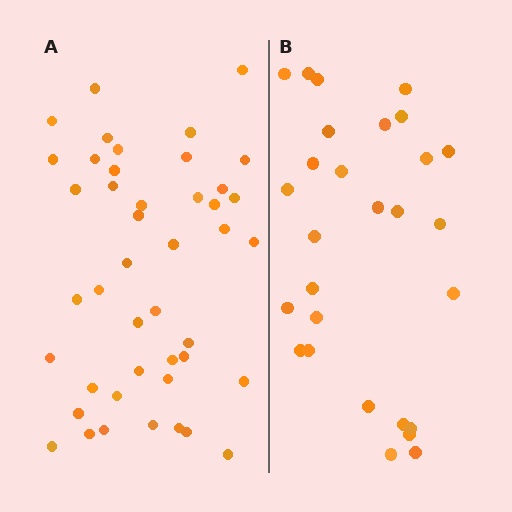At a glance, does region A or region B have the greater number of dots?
Region A (the left region) has more dots.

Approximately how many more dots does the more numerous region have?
Region A has approximately 15 more dots than region B.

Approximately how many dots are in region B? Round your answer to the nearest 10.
About 30 dots. (The exact count is 28, which rounds to 30.)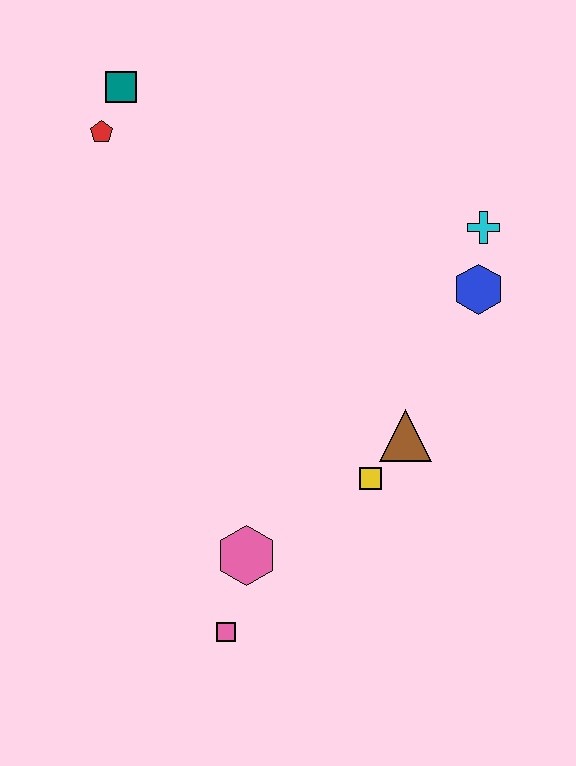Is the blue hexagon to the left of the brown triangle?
No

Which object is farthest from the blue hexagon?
The pink square is farthest from the blue hexagon.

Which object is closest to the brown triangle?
The yellow square is closest to the brown triangle.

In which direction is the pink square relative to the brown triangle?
The pink square is below the brown triangle.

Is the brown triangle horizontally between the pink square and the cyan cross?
Yes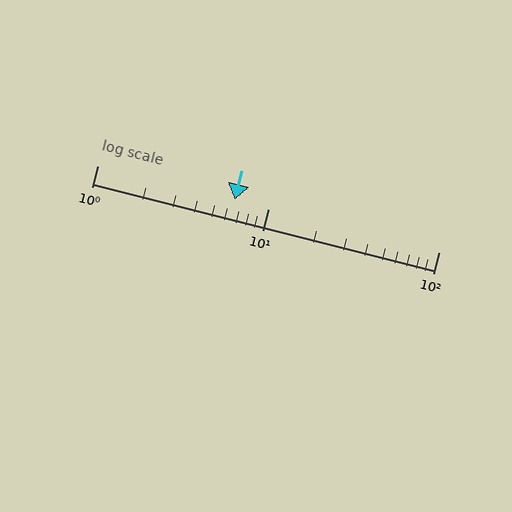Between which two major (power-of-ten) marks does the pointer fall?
The pointer is between 1 and 10.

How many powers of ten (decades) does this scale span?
The scale spans 2 decades, from 1 to 100.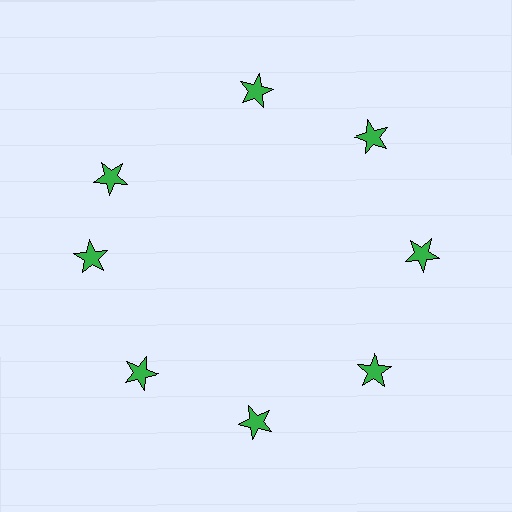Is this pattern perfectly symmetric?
No. The 8 green stars are arranged in a ring, but one element near the 10 o'clock position is rotated out of alignment along the ring, breaking the 8-fold rotational symmetry.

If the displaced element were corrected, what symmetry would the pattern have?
It would have 8-fold rotational symmetry — the pattern would map onto itself every 45 degrees.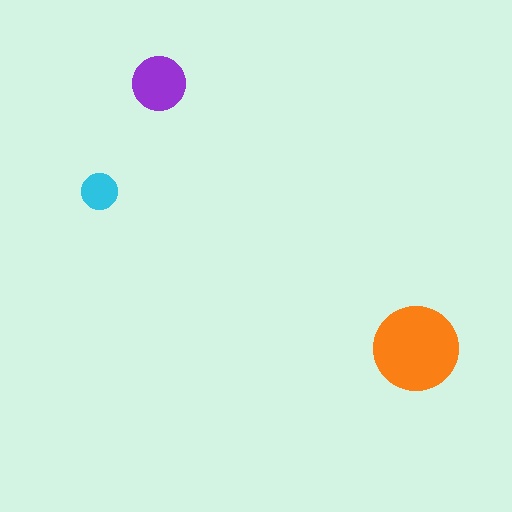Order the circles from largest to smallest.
the orange one, the purple one, the cyan one.